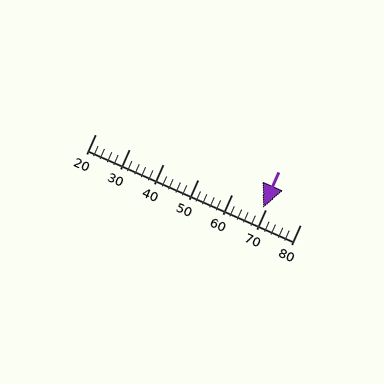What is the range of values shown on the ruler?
The ruler shows values from 20 to 80.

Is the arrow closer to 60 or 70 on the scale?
The arrow is closer to 70.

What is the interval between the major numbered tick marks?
The major tick marks are spaced 10 units apart.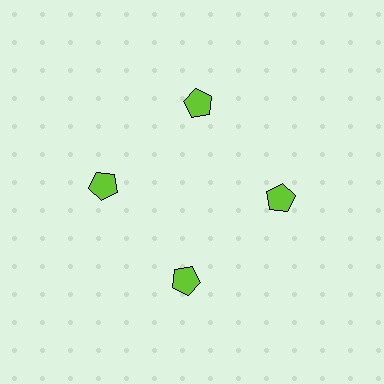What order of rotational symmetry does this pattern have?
This pattern has 4-fold rotational symmetry.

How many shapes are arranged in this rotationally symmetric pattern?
There are 4 shapes, arranged in 4 groups of 1.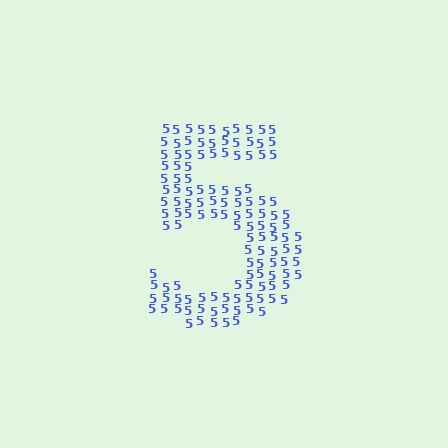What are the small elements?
The small elements are digit 5's.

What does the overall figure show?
The overall figure shows the digit 5.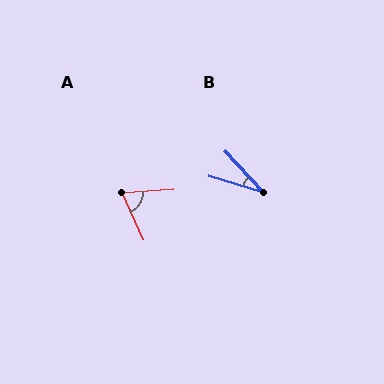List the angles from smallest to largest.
B (30°), A (68°).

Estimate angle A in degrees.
Approximately 68 degrees.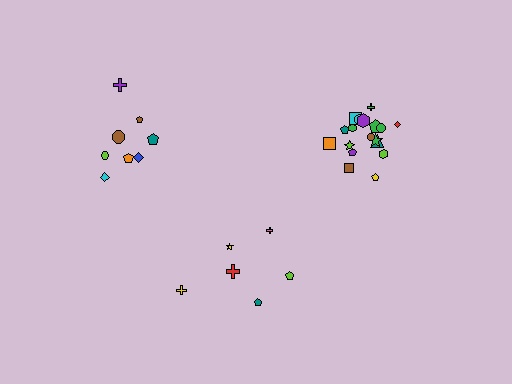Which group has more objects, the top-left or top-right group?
The top-right group.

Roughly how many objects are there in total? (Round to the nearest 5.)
Roughly 30 objects in total.